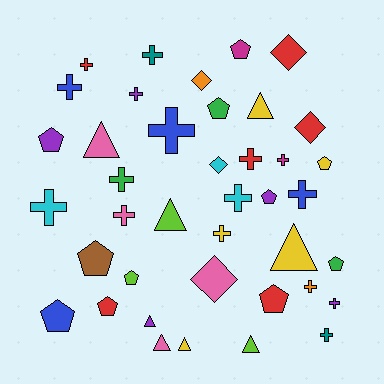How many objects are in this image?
There are 40 objects.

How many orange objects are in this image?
There are 2 orange objects.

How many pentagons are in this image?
There are 11 pentagons.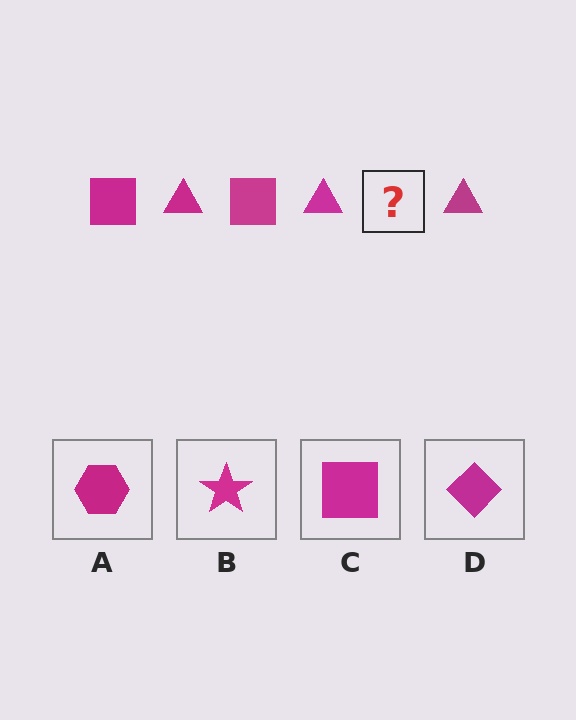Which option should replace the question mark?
Option C.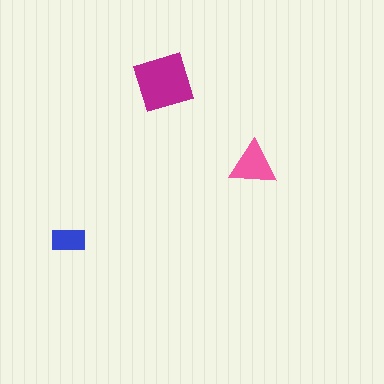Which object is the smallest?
The blue rectangle.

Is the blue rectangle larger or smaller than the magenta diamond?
Smaller.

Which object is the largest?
The magenta diamond.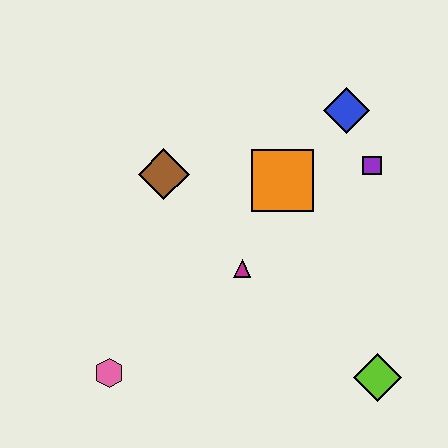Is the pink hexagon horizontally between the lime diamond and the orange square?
No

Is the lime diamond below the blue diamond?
Yes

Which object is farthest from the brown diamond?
The lime diamond is farthest from the brown diamond.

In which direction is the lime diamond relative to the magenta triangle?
The lime diamond is to the right of the magenta triangle.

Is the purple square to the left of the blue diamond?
No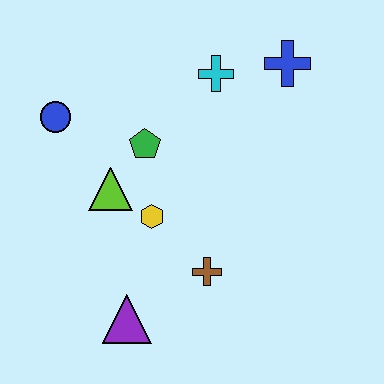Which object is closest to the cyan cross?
The blue cross is closest to the cyan cross.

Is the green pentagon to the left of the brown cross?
Yes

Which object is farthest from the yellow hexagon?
The blue cross is farthest from the yellow hexagon.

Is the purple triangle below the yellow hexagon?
Yes